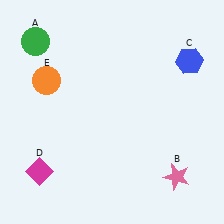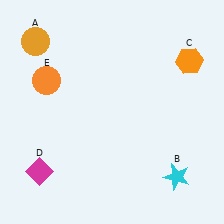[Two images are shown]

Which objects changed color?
A changed from green to orange. B changed from pink to cyan. C changed from blue to orange.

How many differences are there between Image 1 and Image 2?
There are 3 differences between the two images.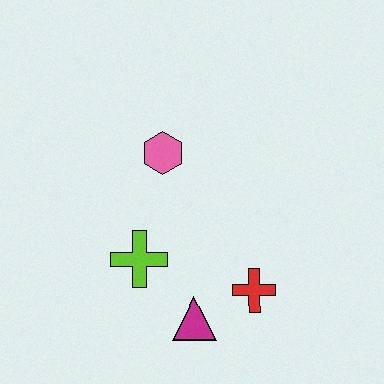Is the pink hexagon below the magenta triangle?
No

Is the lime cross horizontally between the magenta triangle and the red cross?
No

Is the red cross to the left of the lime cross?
No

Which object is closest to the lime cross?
The magenta triangle is closest to the lime cross.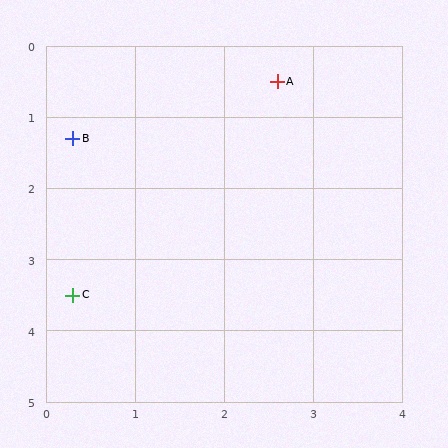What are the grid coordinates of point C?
Point C is at approximately (0.3, 3.5).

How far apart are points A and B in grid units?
Points A and B are about 2.4 grid units apart.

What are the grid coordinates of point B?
Point B is at approximately (0.3, 1.3).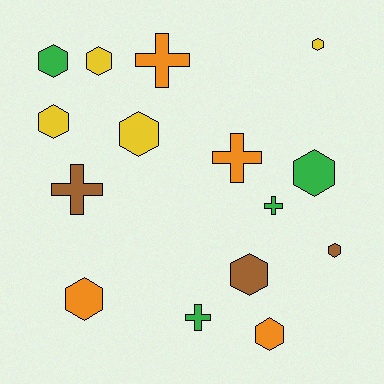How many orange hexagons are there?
There are 2 orange hexagons.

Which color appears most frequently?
Orange, with 4 objects.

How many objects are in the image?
There are 15 objects.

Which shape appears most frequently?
Hexagon, with 10 objects.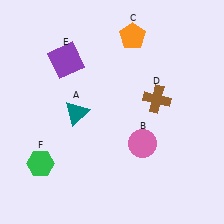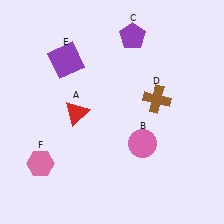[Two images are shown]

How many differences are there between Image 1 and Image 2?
There are 3 differences between the two images.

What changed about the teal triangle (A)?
In Image 1, A is teal. In Image 2, it changed to red.